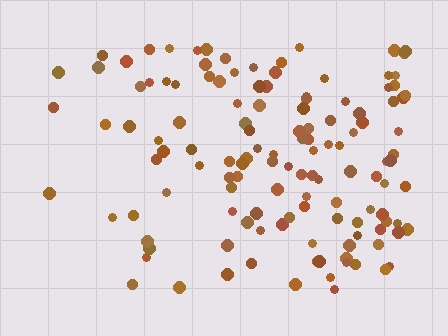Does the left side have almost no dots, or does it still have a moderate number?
Still a moderate number, just noticeably fewer than the right.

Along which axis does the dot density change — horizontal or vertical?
Horizontal.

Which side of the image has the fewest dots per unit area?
The left.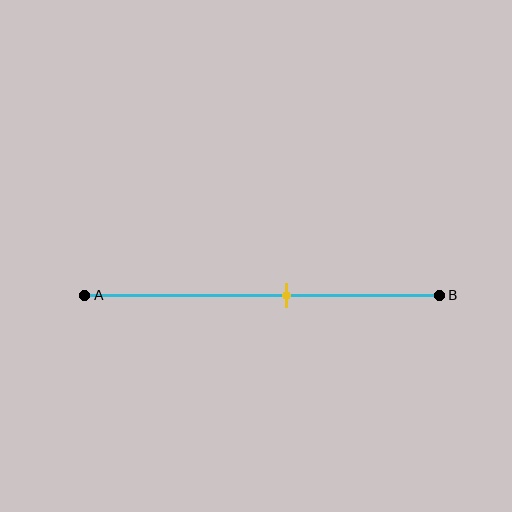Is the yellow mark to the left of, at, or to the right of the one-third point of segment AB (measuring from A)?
The yellow mark is to the right of the one-third point of segment AB.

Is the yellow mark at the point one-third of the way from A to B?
No, the mark is at about 55% from A, not at the 33% one-third point.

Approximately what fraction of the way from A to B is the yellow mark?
The yellow mark is approximately 55% of the way from A to B.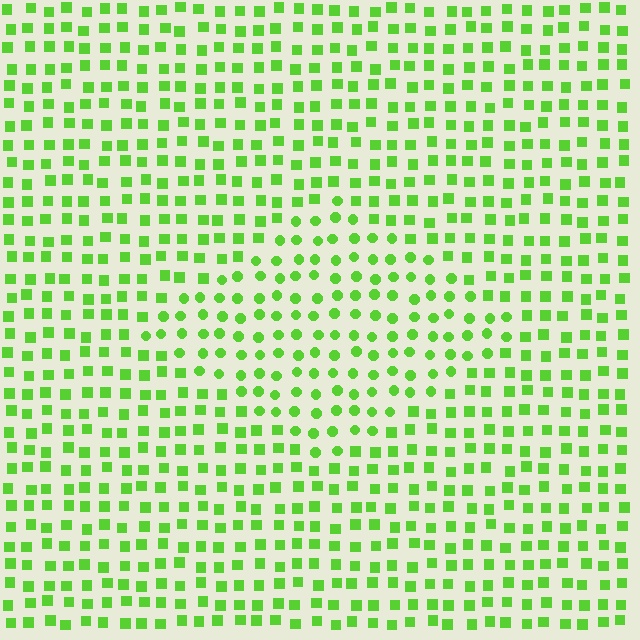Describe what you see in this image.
The image is filled with small lime elements arranged in a uniform grid. A diamond-shaped region contains circles, while the surrounding area contains squares. The boundary is defined purely by the change in element shape.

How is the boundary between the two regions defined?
The boundary is defined by a change in element shape: circles inside vs. squares outside. All elements share the same color and spacing.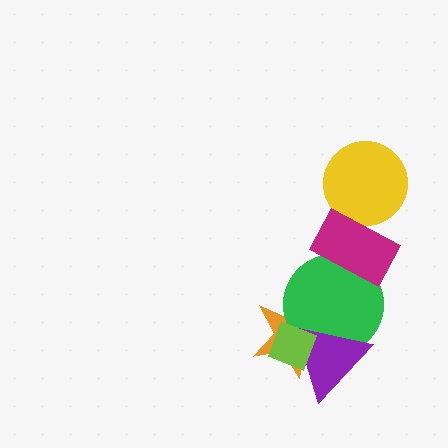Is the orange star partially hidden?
Yes, it is partially covered by another shape.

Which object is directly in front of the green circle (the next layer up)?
The purple triangle is directly in front of the green circle.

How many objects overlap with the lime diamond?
3 objects overlap with the lime diamond.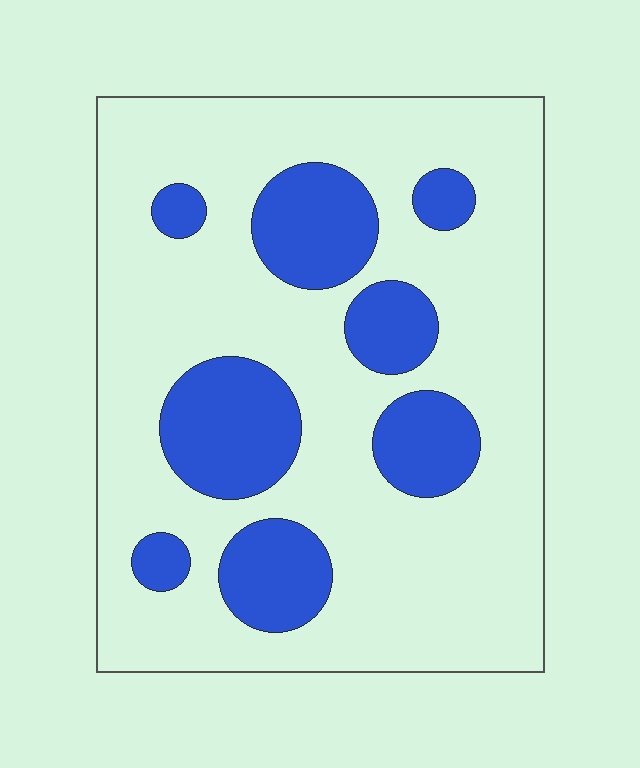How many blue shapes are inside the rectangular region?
8.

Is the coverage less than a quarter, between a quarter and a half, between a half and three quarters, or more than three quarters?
Less than a quarter.